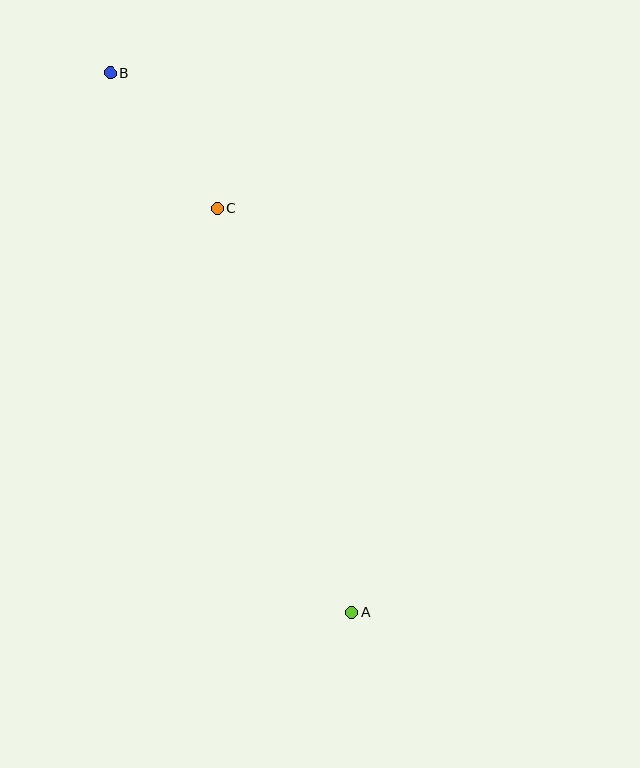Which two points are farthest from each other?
Points A and B are farthest from each other.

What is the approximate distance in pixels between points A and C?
The distance between A and C is approximately 426 pixels.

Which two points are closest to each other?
Points B and C are closest to each other.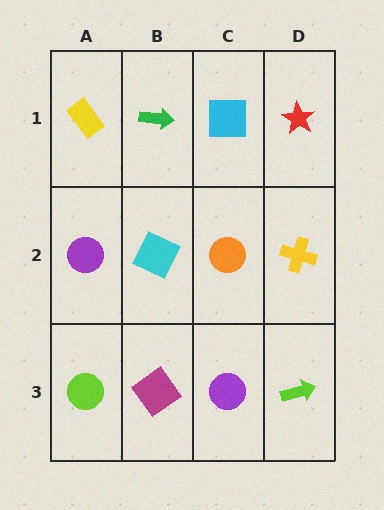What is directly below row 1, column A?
A purple circle.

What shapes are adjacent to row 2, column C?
A cyan square (row 1, column C), a purple circle (row 3, column C), a cyan square (row 2, column B), a yellow cross (row 2, column D).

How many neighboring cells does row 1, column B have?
3.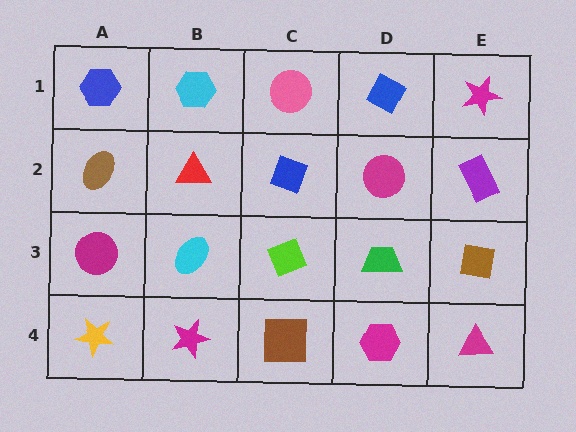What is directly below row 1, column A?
A brown ellipse.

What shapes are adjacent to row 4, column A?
A magenta circle (row 3, column A), a magenta star (row 4, column B).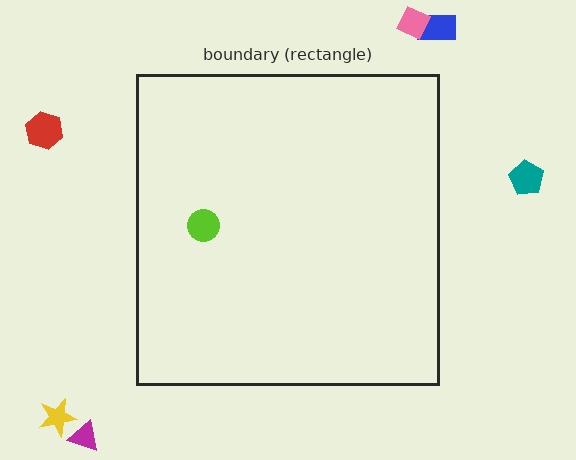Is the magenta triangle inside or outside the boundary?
Outside.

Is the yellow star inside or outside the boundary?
Outside.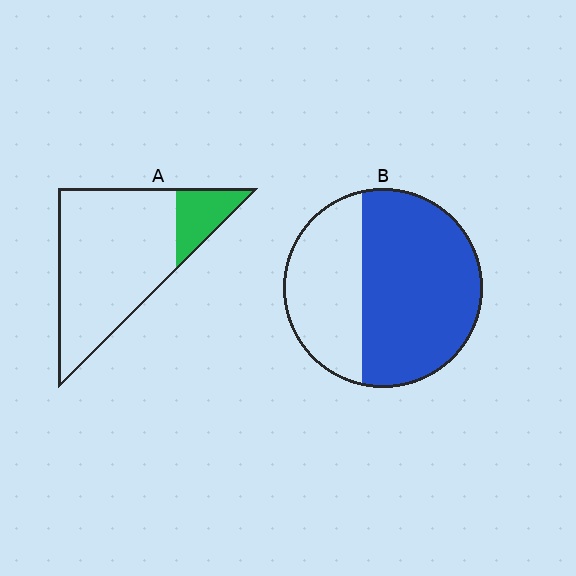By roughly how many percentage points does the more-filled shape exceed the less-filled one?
By roughly 45 percentage points (B over A).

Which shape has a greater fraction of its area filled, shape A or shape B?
Shape B.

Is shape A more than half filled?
No.